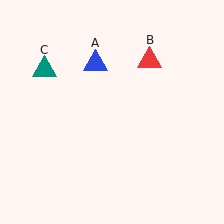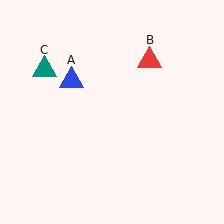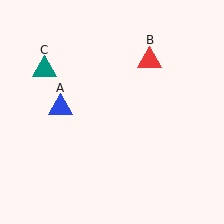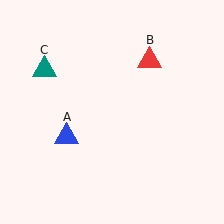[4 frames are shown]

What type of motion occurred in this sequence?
The blue triangle (object A) rotated counterclockwise around the center of the scene.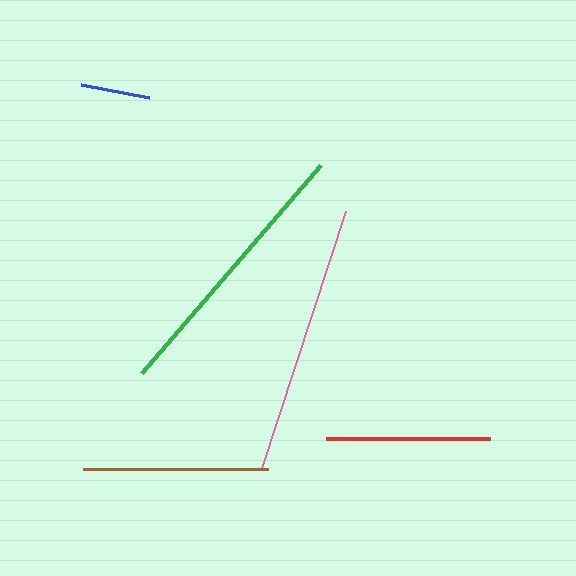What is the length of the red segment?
The red segment is approximately 163 pixels long.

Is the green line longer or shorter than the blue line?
The green line is longer than the blue line.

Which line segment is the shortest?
The blue line is the shortest at approximately 69 pixels.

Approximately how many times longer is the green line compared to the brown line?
The green line is approximately 1.5 times the length of the brown line.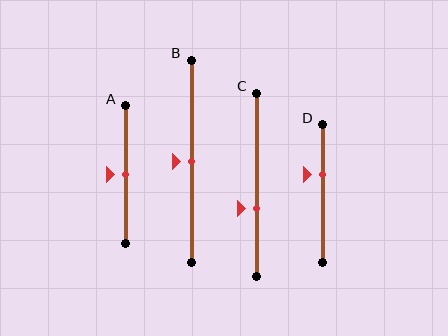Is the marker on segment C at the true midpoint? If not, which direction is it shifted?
No, the marker on segment C is shifted downward by about 13% of the segment length.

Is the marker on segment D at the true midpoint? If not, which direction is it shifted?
No, the marker on segment D is shifted upward by about 14% of the segment length.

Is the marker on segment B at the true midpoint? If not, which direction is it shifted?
Yes, the marker on segment B is at the true midpoint.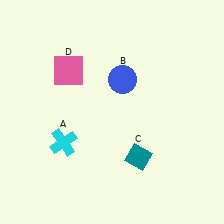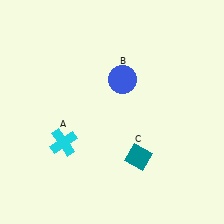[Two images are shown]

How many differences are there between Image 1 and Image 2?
There is 1 difference between the two images.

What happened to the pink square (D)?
The pink square (D) was removed in Image 2. It was in the top-left area of Image 1.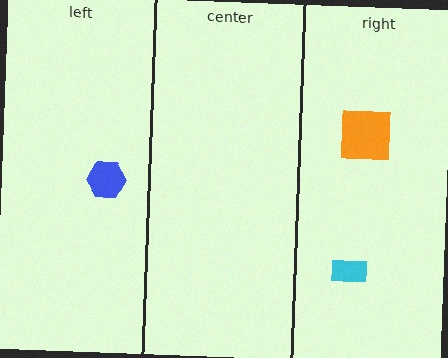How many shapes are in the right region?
2.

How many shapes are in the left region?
1.